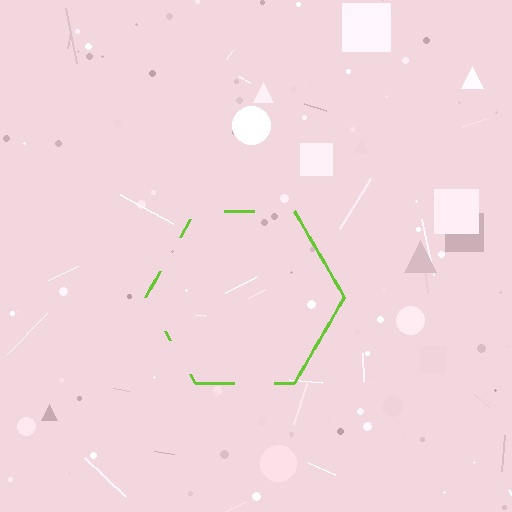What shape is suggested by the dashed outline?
The dashed outline suggests a hexagon.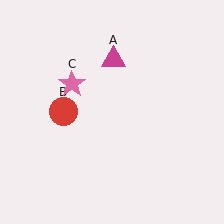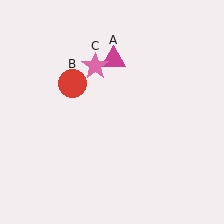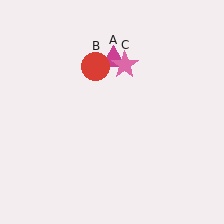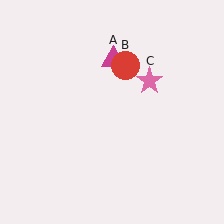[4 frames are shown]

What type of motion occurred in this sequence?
The red circle (object B), pink star (object C) rotated clockwise around the center of the scene.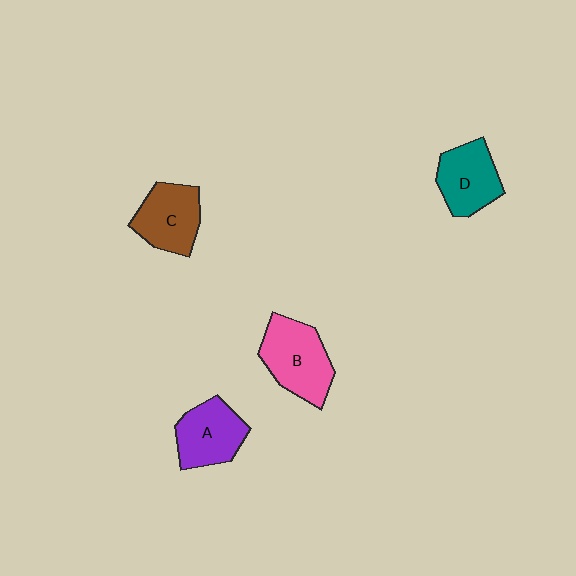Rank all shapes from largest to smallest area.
From largest to smallest: B (pink), C (brown), A (purple), D (teal).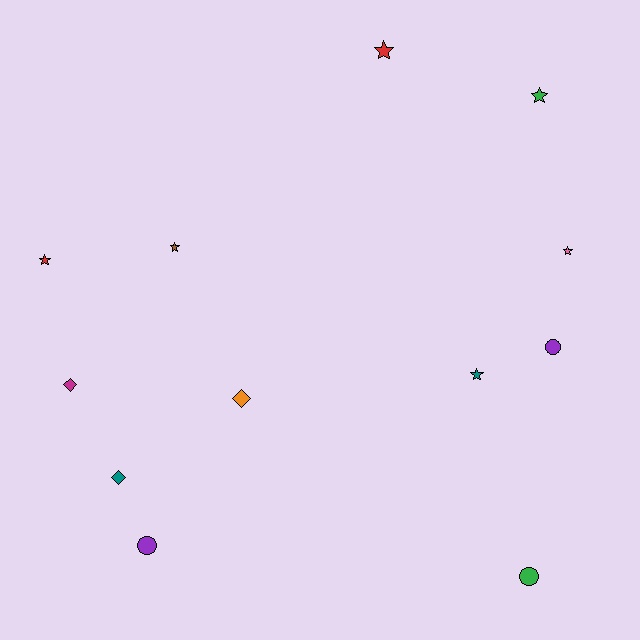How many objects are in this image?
There are 12 objects.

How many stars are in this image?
There are 6 stars.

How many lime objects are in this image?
There are no lime objects.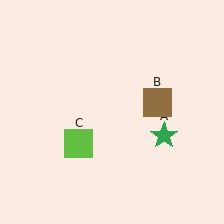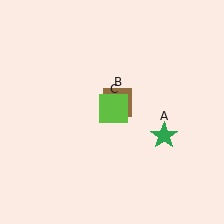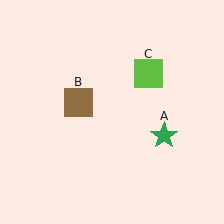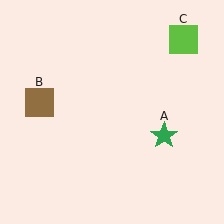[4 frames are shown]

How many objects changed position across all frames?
2 objects changed position: brown square (object B), lime square (object C).